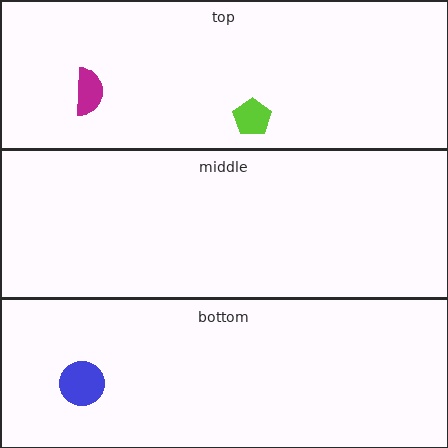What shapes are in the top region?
The lime pentagon, the magenta semicircle.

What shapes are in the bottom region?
The blue circle.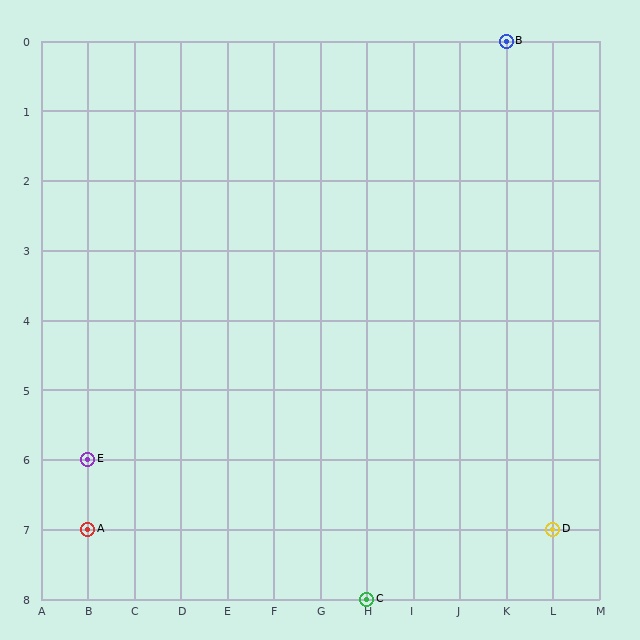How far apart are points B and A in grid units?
Points B and A are 9 columns and 7 rows apart (about 11.4 grid units diagonally).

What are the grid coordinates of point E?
Point E is at grid coordinates (B, 6).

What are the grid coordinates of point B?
Point B is at grid coordinates (K, 0).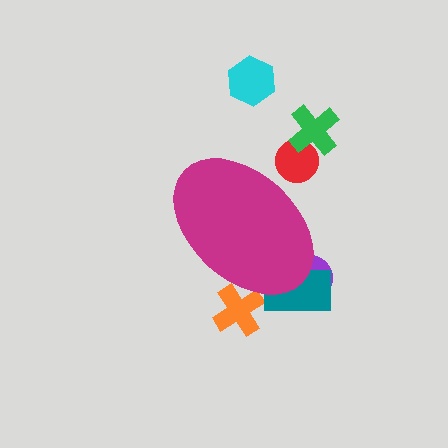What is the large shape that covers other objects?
A magenta ellipse.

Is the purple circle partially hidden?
Yes, the purple circle is partially hidden behind the magenta ellipse.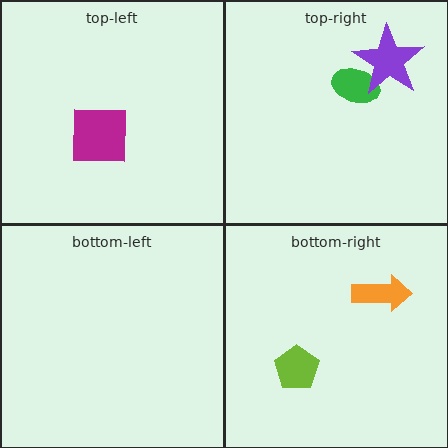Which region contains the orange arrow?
The bottom-right region.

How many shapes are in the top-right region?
2.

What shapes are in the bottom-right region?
The lime pentagon, the orange arrow.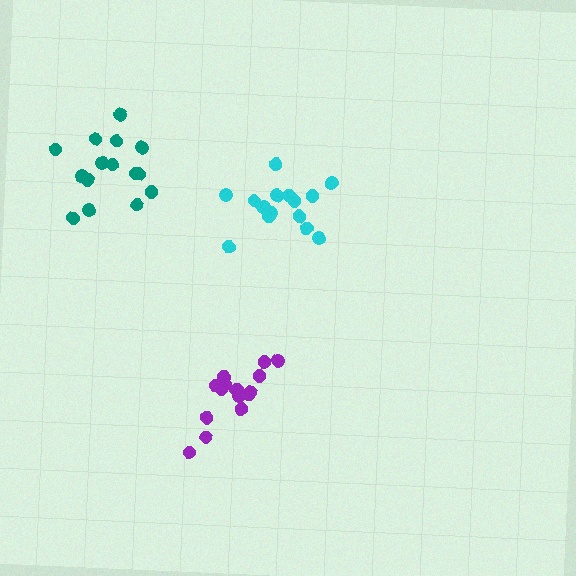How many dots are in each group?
Group 1: 15 dots, Group 2: 15 dots, Group 3: 15 dots (45 total).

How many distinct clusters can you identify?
There are 3 distinct clusters.